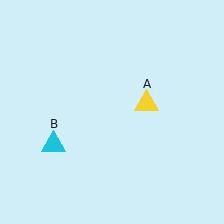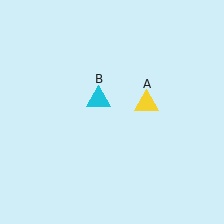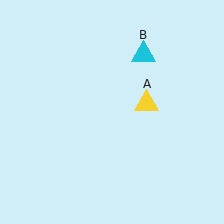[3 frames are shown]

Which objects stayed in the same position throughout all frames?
Yellow triangle (object A) remained stationary.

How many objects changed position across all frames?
1 object changed position: cyan triangle (object B).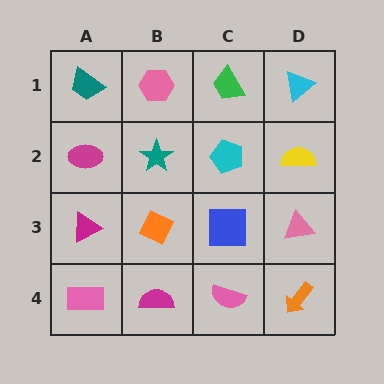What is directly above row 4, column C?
A blue square.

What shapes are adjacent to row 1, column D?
A yellow semicircle (row 2, column D), a green trapezoid (row 1, column C).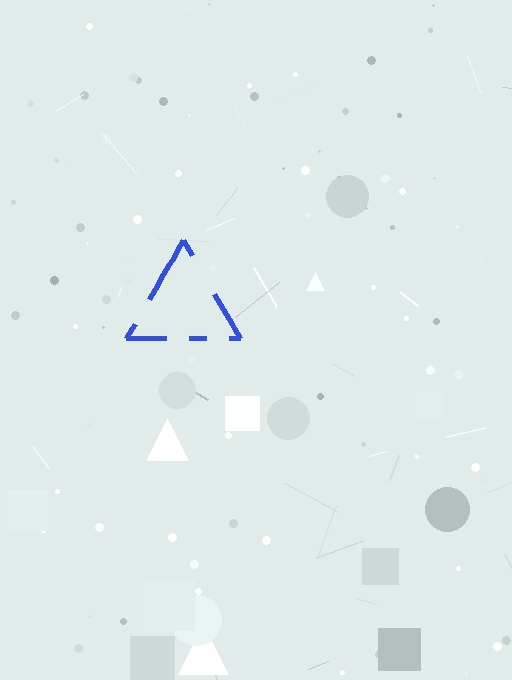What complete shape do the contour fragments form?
The contour fragments form a triangle.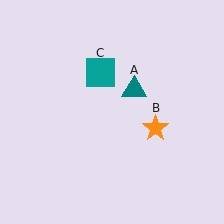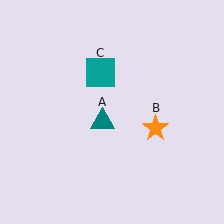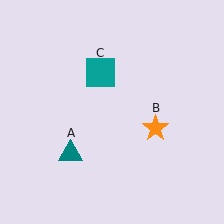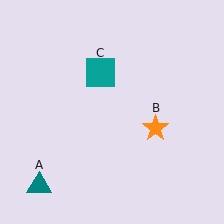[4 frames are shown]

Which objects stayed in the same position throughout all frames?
Orange star (object B) and teal square (object C) remained stationary.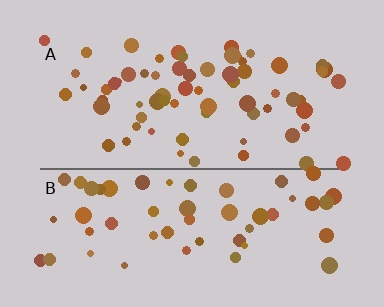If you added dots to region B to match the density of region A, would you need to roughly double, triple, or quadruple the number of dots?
Approximately double.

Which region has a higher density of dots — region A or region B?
A (the top).